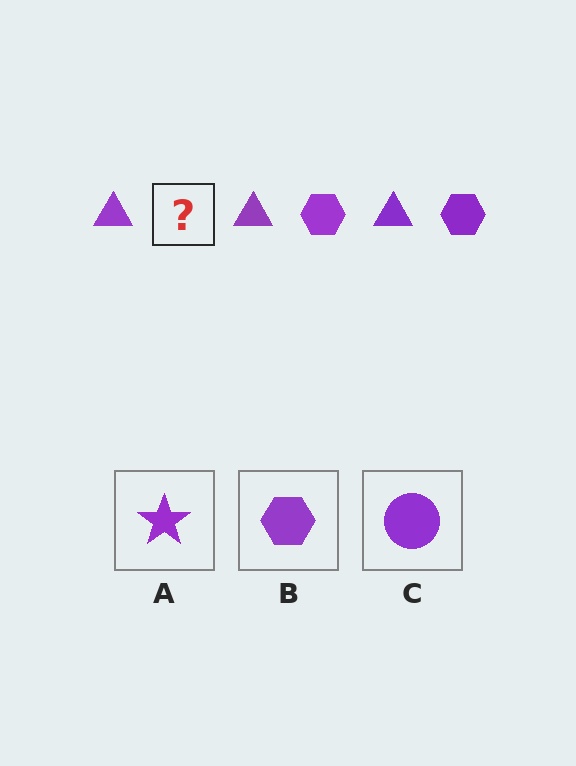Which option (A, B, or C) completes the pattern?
B.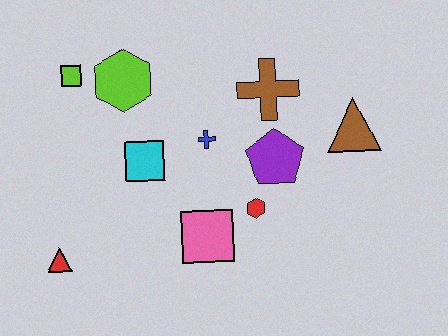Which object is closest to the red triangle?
The cyan square is closest to the red triangle.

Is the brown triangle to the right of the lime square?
Yes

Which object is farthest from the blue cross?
The red triangle is farthest from the blue cross.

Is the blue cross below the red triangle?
No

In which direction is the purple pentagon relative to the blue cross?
The purple pentagon is to the right of the blue cross.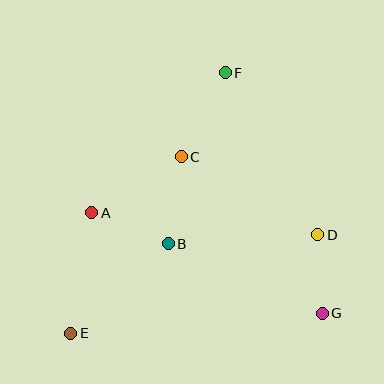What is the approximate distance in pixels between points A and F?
The distance between A and F is approximately 194 pixels.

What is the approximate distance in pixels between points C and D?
The distance between C and D is approximately 157 pixels.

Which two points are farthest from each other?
Points E and F are farthest from each other.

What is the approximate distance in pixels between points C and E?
The distance between C and E is approximately 208 pixels.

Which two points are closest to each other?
Points D and G are closest to each other.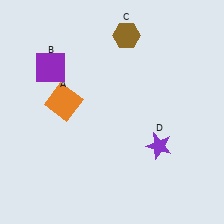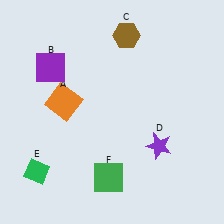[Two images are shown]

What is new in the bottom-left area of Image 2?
A green square (F) was added in the bottom-left area of Image 2.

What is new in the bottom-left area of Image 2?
A green diamond (E) was added in the bottom-left area of Image 2.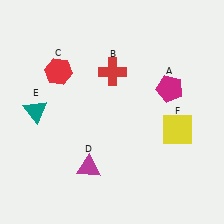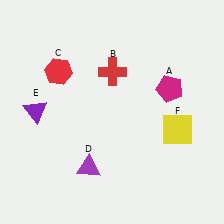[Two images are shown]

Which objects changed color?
D changed from magenta to purple. E changed from teal to purple.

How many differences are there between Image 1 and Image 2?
There are 2 differences between the two images.